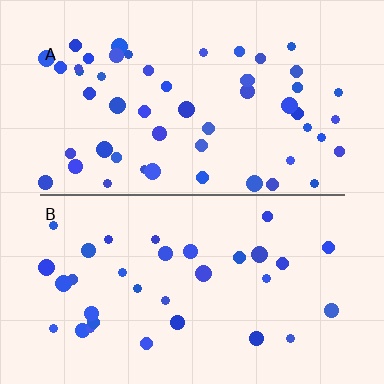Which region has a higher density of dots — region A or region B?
A (the top).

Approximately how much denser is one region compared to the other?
Approximately 1.6× — region A over region B.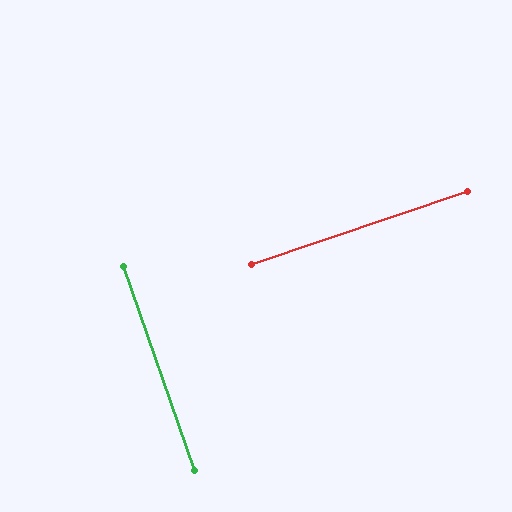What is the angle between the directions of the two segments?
Approximately 89 degrees.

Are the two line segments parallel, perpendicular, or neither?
Perpendicular — they meet at approximately 89°.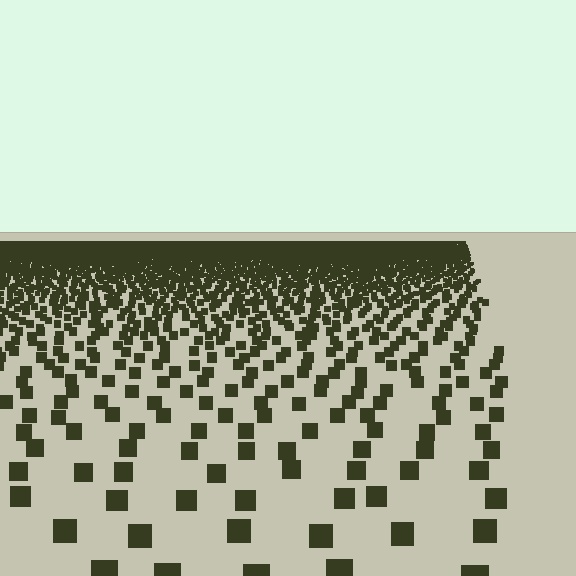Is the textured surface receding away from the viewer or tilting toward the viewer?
The surface is receding away from the viewer. Texture elements get smaller and denser toward the top.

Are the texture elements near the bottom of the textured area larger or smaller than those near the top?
Larger. Near the bottom, elements are closer to the viewer and appear at a bigger on-screen size.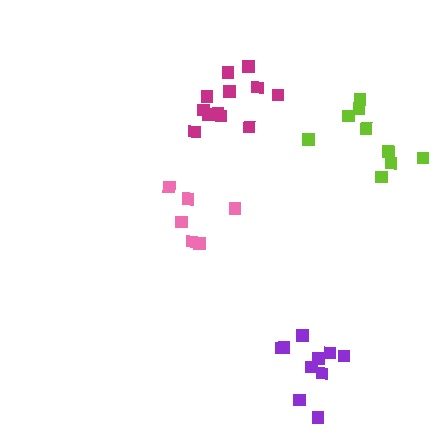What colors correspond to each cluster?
The clusters are colored: magenta, pink, purple, lime.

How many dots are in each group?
Group 1: 12 dots, Group 2: 6 dots, Group 3: 10 dots, Group 4: 9 dots (37 total).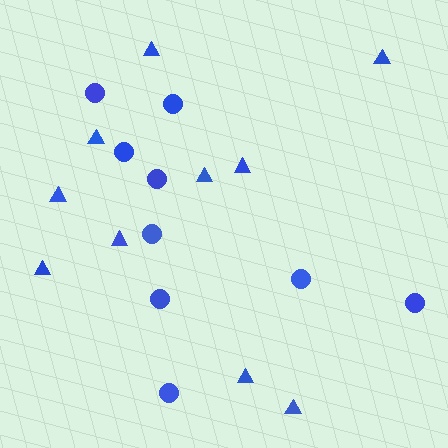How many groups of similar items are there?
There are 2 groups: one group of circles (9) and one group of triangles (10).